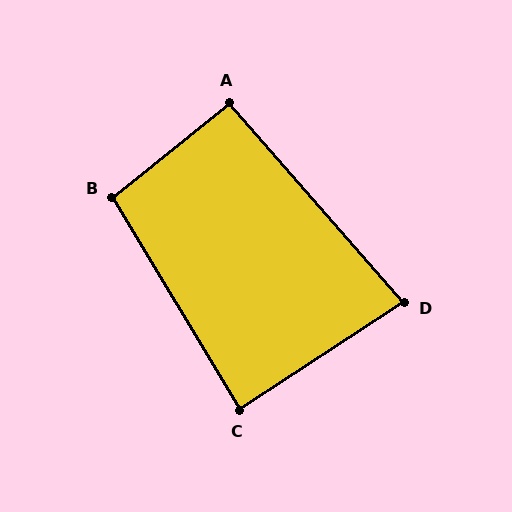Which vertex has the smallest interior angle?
D, at approximately 82 degrees.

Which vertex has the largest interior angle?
B, at approximately 98 degrees.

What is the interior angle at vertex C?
Approximately 88 degrees (approximately right).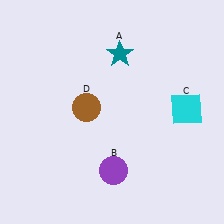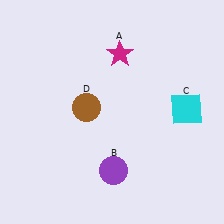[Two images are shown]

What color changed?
The star (A) changed from teal in Image 1 to magenta in Image 2.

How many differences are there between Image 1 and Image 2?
There is 1 difference between the two images.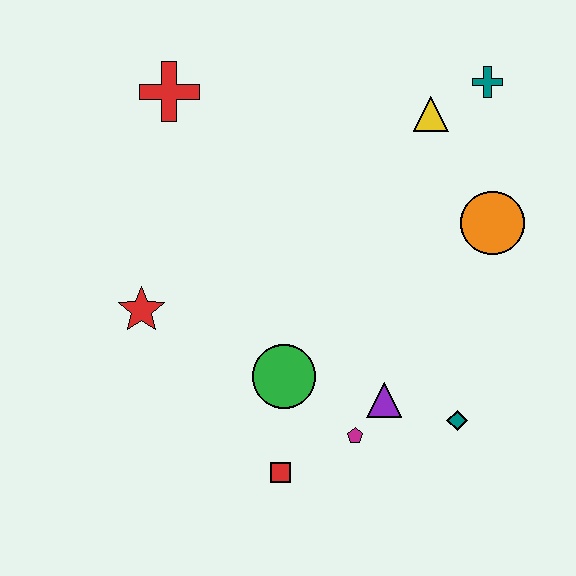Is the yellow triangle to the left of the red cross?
No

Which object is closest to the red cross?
The red star is closest to the red cross.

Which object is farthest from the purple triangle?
The red cross is farthest from the purple triangle.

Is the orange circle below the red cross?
Yes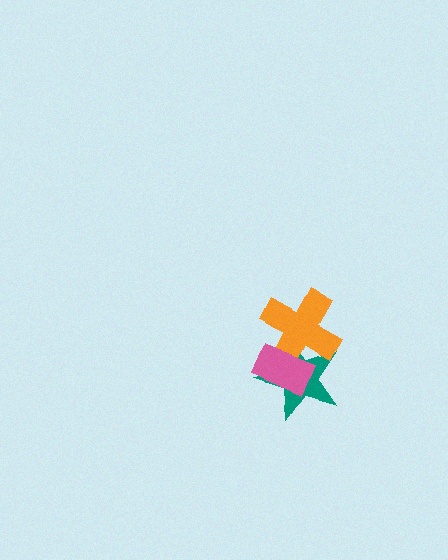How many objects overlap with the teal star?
2 objects overlap with the teal star.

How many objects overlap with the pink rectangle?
2 objects overlap with the pink rectangle.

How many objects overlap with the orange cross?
2 objects overlap with the orange cross.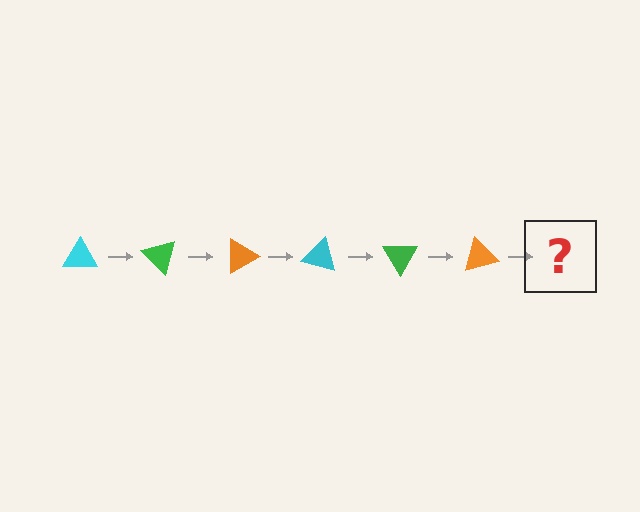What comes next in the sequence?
The next element should be a cyan triangle, rotated 270 degrees from the start.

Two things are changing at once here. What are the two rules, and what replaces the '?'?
The two rules are that it rotates 45 degrees each step and the color cycles through cyan, green, and orange. The '?' should be a cyan triangle, rotated 270 degrees from the start.